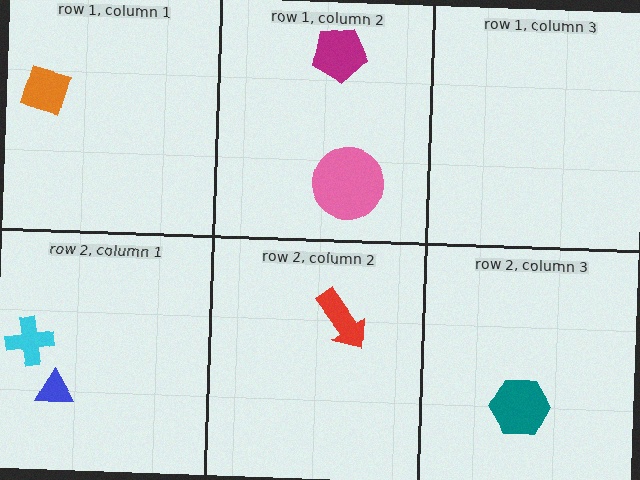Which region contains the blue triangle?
The row 2, column 1 region.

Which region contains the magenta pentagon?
The row 1, column 2 region.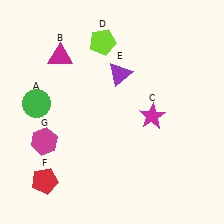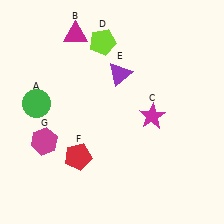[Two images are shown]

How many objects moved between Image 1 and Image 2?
2 objects moved between the two images.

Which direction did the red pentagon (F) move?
The red pentagon (F) moved right.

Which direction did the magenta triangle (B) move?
The magenta triangle (B) moved up.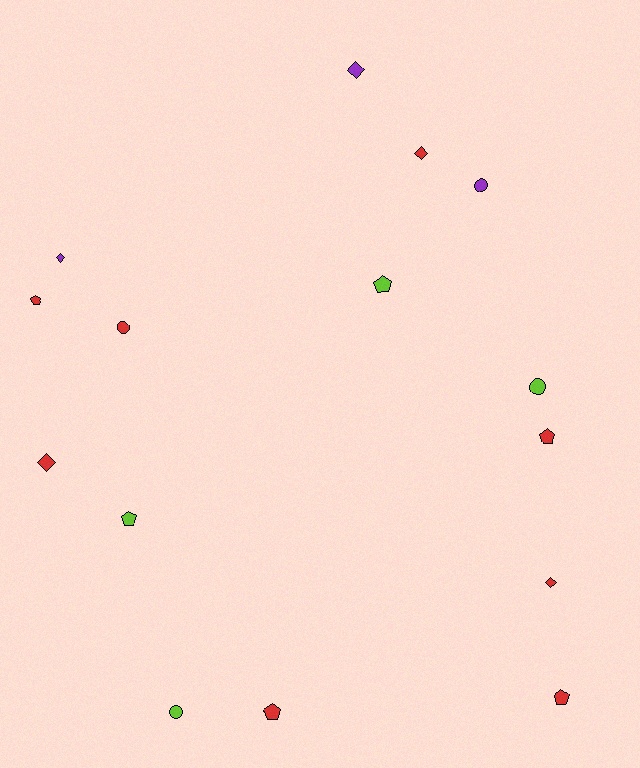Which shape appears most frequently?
Pentagon, with 6 objects.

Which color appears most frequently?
Red, with 8 objects.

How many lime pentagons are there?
There are 2 lime pentagons.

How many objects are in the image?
There are 15 objects.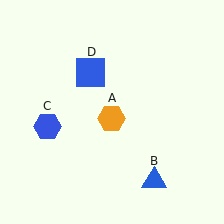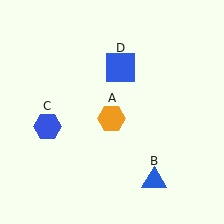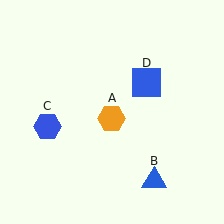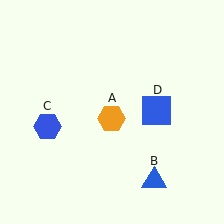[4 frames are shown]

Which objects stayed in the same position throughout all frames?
Orange hexagon (object A) and blue triangle (object B) and blue hexagon (object C) remained stationary.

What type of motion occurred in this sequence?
The blue square (object D) rotated clockwise around the center of the scene.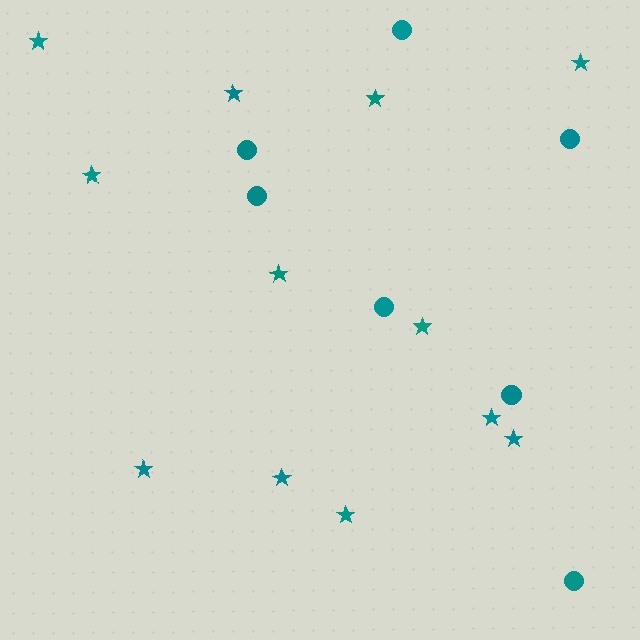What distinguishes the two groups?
There are 2 groups: one group of stars (12) and one group of circles (7).